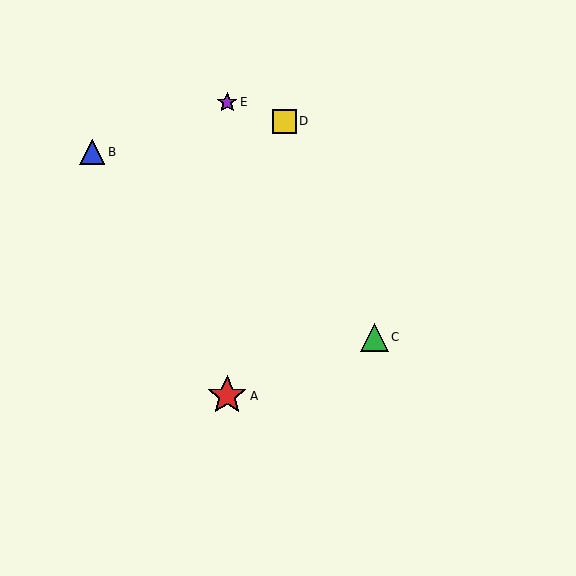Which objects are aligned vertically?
Objects A, E are aligned vertically.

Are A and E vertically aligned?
Yes, both are at x≈227.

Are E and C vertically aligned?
No, E is at x≈227 and C is at x≈374.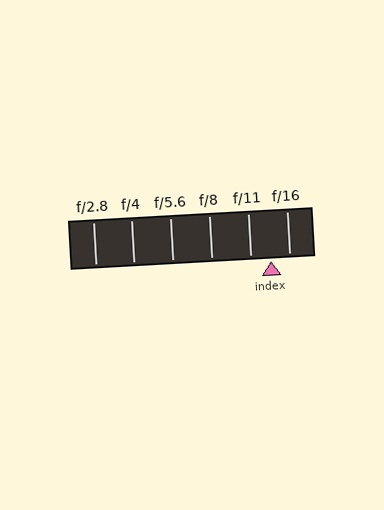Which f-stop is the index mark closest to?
The index mark is closest to f/16.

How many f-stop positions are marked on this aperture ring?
There are 6 f-stop positions marked.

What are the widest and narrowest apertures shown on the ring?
The widest aperture shown is f/2.8 and the narrowest is f/16.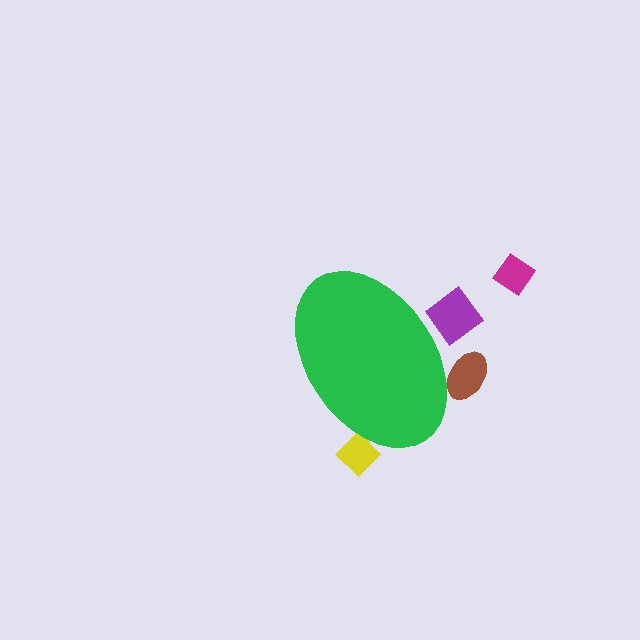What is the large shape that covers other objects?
A green ellipse.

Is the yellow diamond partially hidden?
Yes, the yellow diamond is partially hidden behind the green ellipse.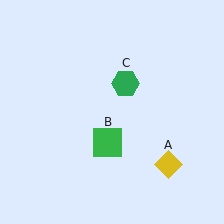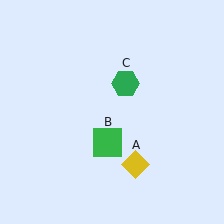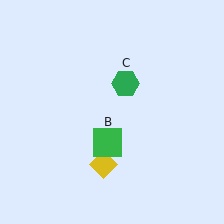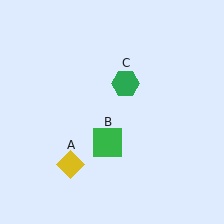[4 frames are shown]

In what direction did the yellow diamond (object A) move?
The yellow diamond (object A) moved left.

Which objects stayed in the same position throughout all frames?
Green square (object B) and green hexagon (object C) remained stationary.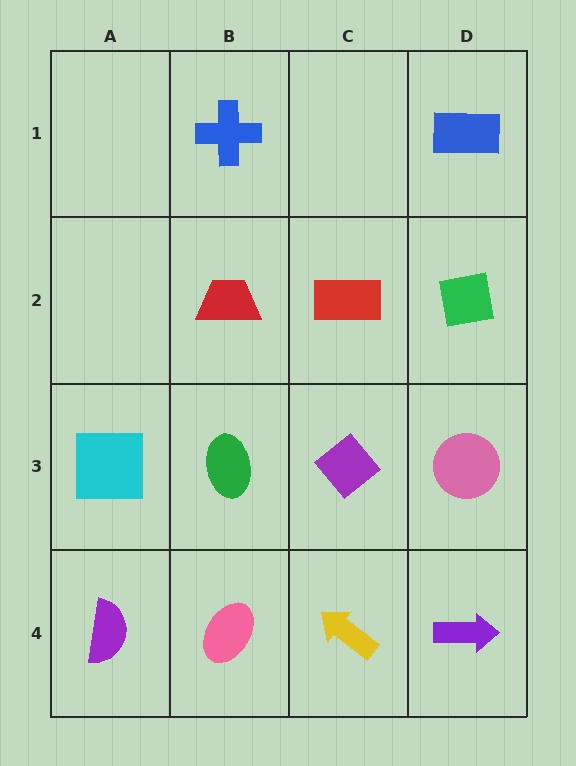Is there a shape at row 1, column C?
No, that cell is empty.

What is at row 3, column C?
A purple diamond.